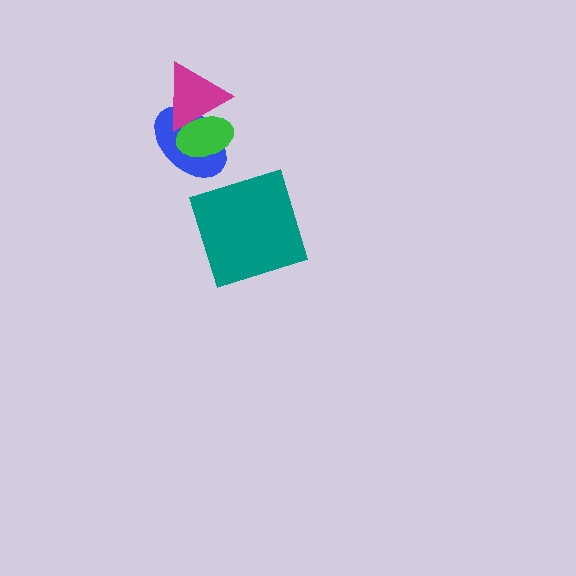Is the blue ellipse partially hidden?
Yes, it is partially covered by another shape.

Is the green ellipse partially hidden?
No, no other shape covers it.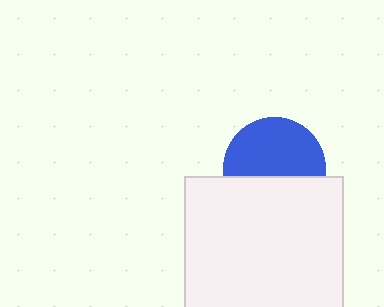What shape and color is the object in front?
The object in front is a white square.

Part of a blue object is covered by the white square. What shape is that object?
It is a circle.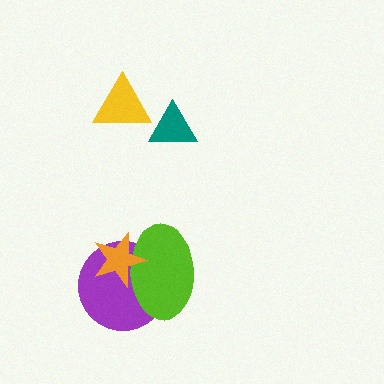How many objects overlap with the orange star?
2 objects overlap with the orange star.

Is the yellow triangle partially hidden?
Yes, it is partially covered by another shape.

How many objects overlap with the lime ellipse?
2 objects overlap with the lime ellipse.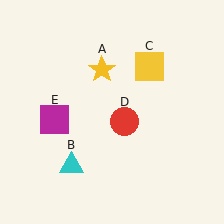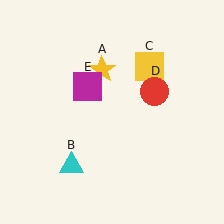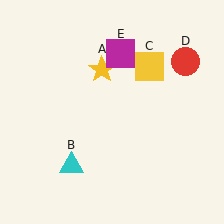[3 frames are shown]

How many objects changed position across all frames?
2 objects changed position: red circle (object D), magenta square (object E).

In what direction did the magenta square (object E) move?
The magenta square (object E) moved up and to the right.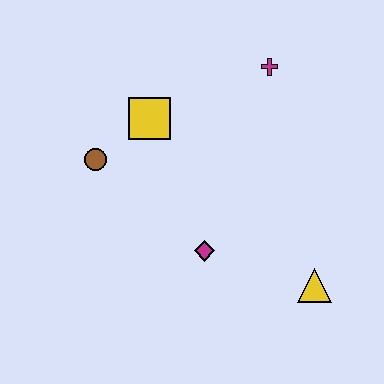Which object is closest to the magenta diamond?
The yellow triangle is closest to the magenta diamond.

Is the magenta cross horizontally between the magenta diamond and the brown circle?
No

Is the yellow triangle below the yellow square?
Yes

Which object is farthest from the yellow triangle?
The brown circle is farthest from the yellow triangle.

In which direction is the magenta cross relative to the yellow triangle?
The magenta cross is above the yellow triangle.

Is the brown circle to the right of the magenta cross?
No